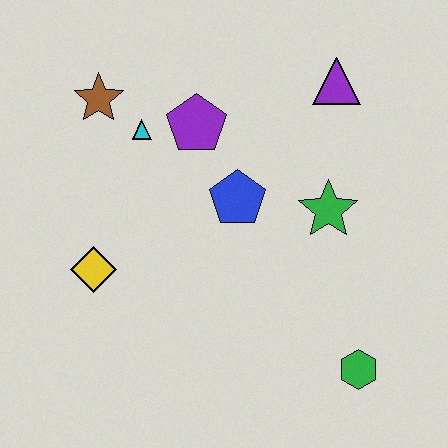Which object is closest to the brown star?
The cyan triangle is closest to the brown star.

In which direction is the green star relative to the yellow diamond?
The green star is to the right of the yellow diamond.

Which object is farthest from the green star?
The brown star is farthest from the green star.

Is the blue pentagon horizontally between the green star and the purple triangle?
No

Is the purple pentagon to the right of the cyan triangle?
Yes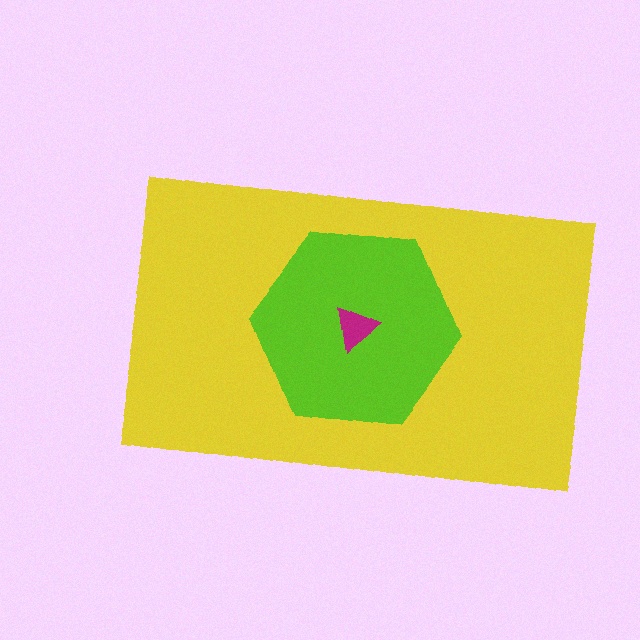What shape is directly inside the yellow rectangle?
The lime hexagon.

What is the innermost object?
The magenta triangle.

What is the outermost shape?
The yellow rectangle.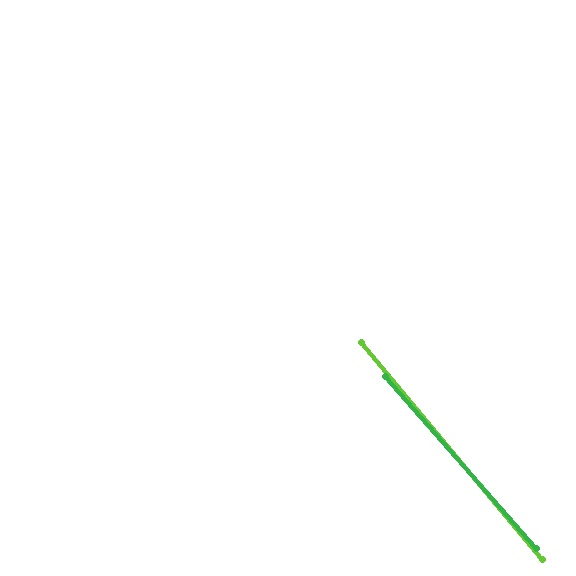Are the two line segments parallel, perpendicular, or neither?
Parallel — their directions differ by only 1.4°.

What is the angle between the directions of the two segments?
Approximately 1 degree.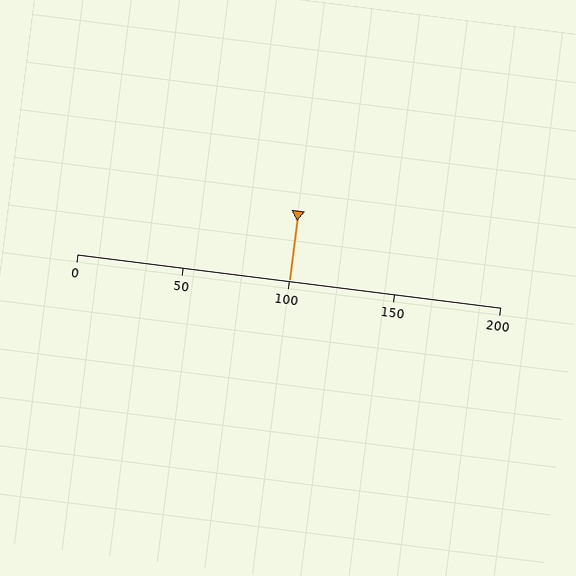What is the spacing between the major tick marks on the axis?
The major ticks are spaced 50 apart.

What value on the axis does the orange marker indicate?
The marker indicates approximately 100.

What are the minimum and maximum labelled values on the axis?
The axis runs from 0 to 200.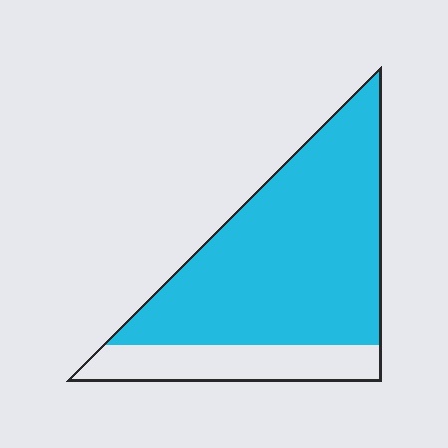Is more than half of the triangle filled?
Yes.